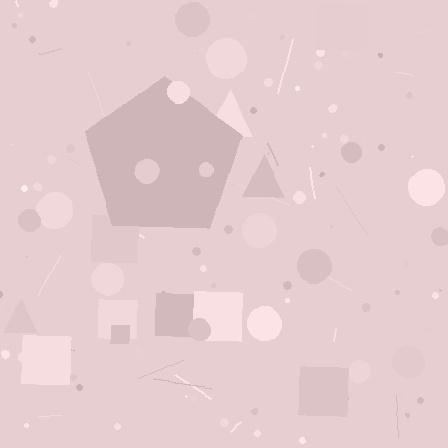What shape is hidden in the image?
A pentagon is hidden in the image.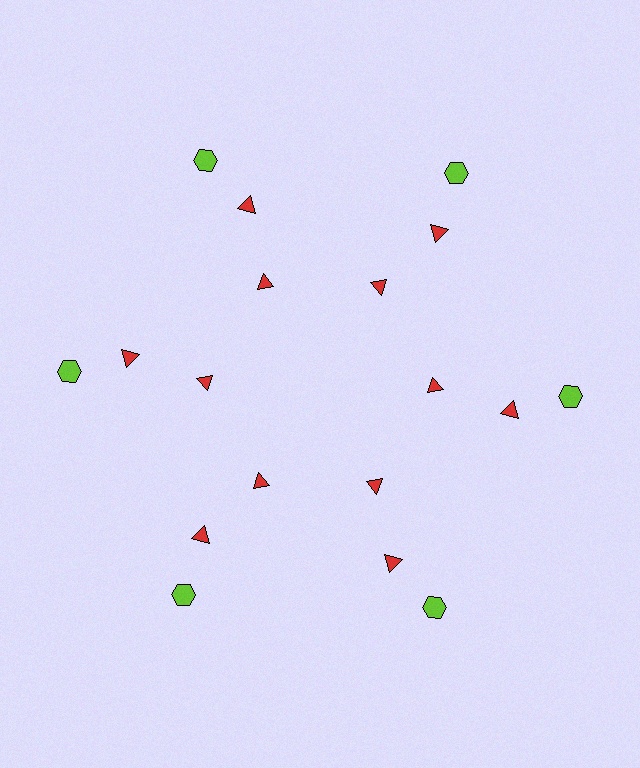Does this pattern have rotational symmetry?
Yes, this pattern has 6-fold rotational symmetry. It looks the same after rotating 60 degrees around the center.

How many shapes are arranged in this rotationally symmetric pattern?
There are 18 shapes, arranged in 6 groups of 3.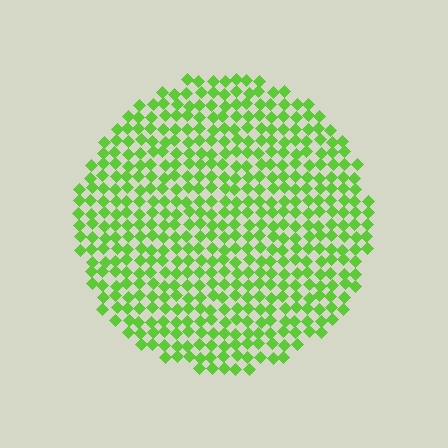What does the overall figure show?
The overall figure shows a circle.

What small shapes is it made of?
It is made of small diamonds.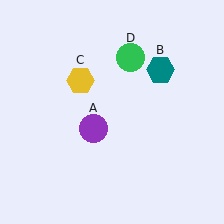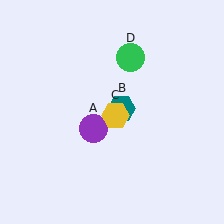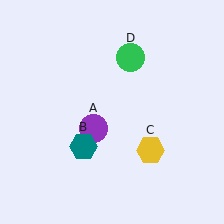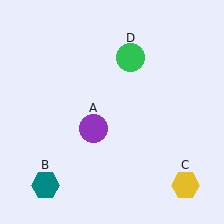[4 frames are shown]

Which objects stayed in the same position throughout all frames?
Purple circle (object A) and green circle (object D) remained stationary.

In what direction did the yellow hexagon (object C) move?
The yellow hexagon (object C) moved down and to the right.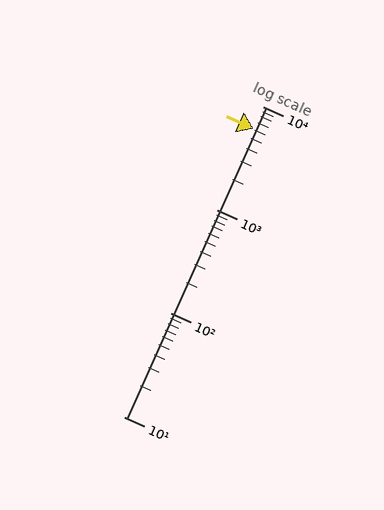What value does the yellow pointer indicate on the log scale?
The pointer indicates approximately 6100.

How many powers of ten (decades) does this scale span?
The scale spans 3 decades, from 10 to 10000.